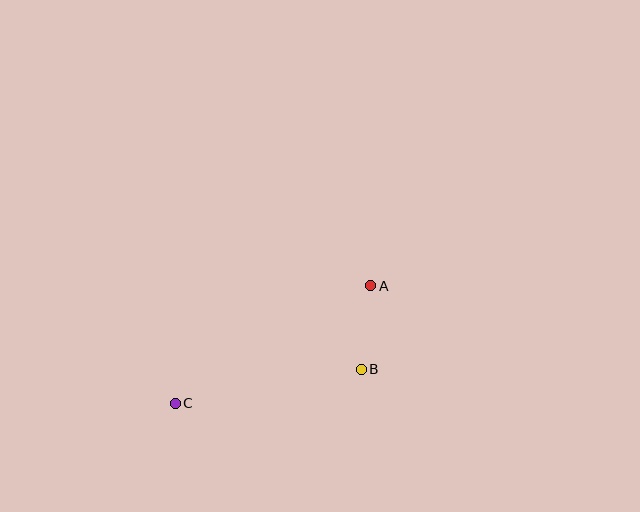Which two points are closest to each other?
Points A and B are closest to each other.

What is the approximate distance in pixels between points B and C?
The distance between B and C is approximately 189 pixels.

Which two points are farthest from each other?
Points A and C are farthest from each other.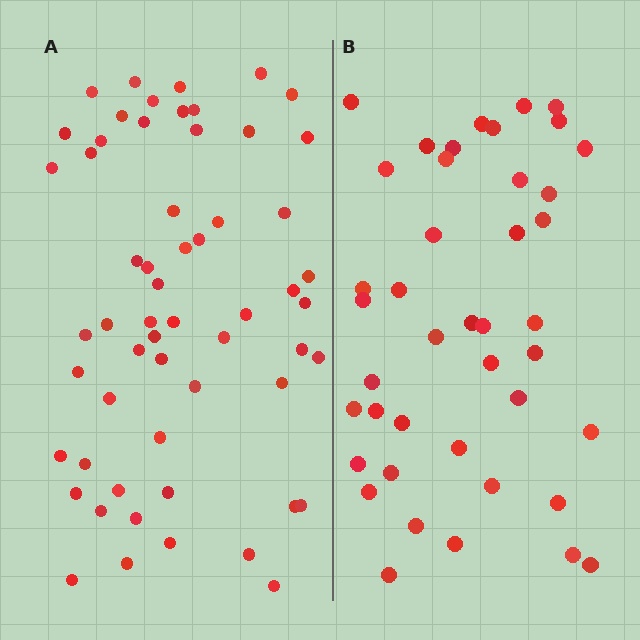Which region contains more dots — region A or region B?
Region A (the left region) has more dots.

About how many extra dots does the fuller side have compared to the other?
Region A has approximately 15 more dots than region B.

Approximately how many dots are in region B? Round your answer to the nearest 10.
About 40 dots. (The exact count is 42, which rounds to 40.)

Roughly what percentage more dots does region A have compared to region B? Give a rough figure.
About 40% more.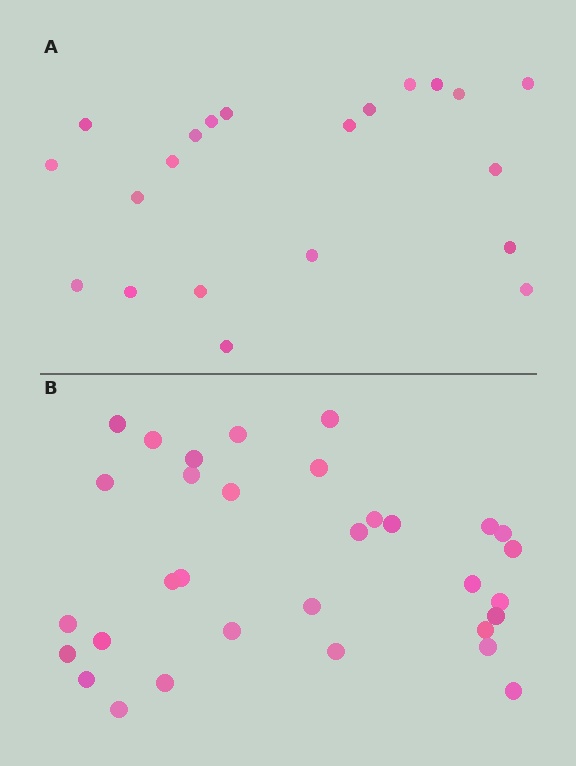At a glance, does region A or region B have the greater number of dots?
Region B (the bottom region) has more dots.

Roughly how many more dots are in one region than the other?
Region B has roughly 12 or so more dots than region A.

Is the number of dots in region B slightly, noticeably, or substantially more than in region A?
Region B has substantially more. The ratio is roughly 1.5 to 1.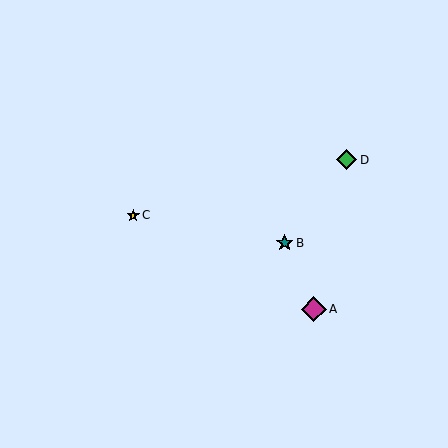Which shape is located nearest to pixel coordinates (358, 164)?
The green diamond (labeled D) at (347, 160) is nearest to that location.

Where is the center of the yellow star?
The center of the yellow star is at (133, 215).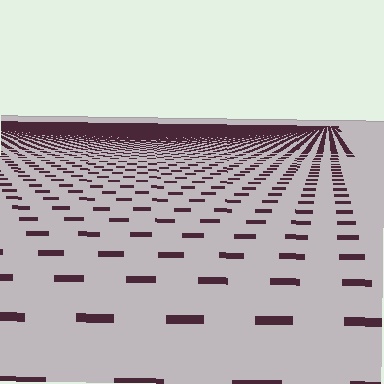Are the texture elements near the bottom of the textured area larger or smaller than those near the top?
Larger. Near the bottom, elements are closer to the viewer and appear at a bigger on-screen size.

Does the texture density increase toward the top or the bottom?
Density increases toward the top.